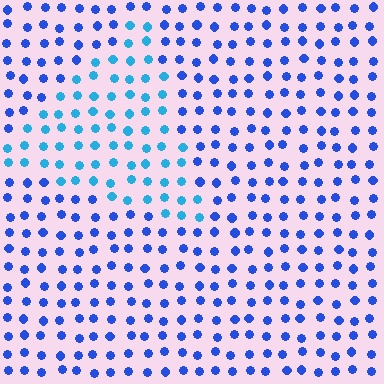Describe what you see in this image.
The image is filled with small blue elements in a uniform arrangement. A triangle-shaped region is visible where the elements are tinted to a slightly different hue, forming a subtle color boundary.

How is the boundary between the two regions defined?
The boundary is defined purely by a slight shift in hue (about 31 degrees). Spacing, size, and orientation are identical on both sides.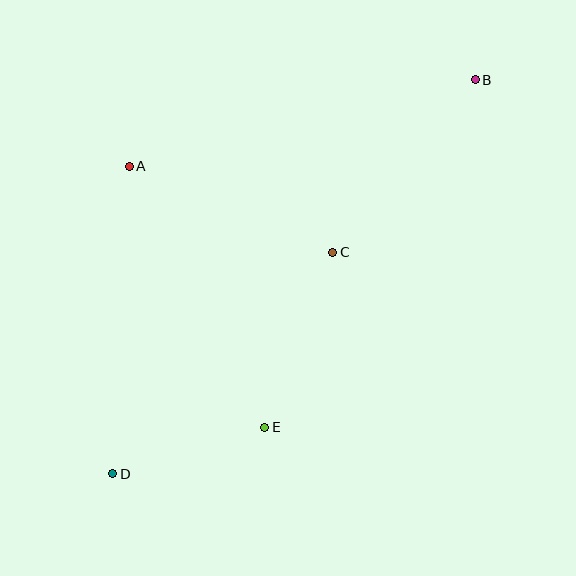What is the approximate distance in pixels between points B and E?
The distance between B and E is approximately 407 pixels.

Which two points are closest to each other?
Points D and E are closest to each other.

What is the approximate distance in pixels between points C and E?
The distance between C and E is approximately 188 pixels.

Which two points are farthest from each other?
Points B and D are farthest from each other.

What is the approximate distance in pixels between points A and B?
The distance between A and B is approximately 357 pixels.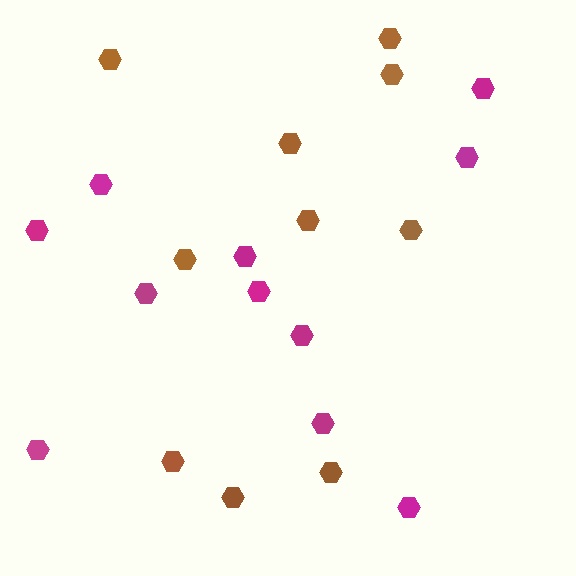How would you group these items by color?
There are 2 groups: one group of magenta hexagons (11) and one group of brown hexagons (10).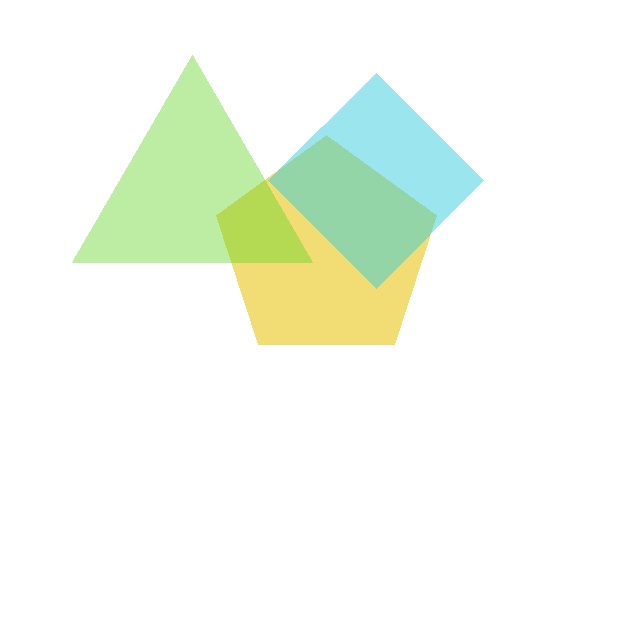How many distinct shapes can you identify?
There are 3 distinct shapes: a yellow pentagon, a lime triangle, a cyan diamond.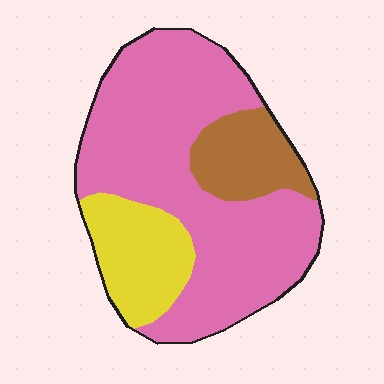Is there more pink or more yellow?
Pink.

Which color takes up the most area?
Pink, at roughly 65%.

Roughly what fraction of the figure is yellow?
Yellow takes up about one fifth (1/5) of the figure.